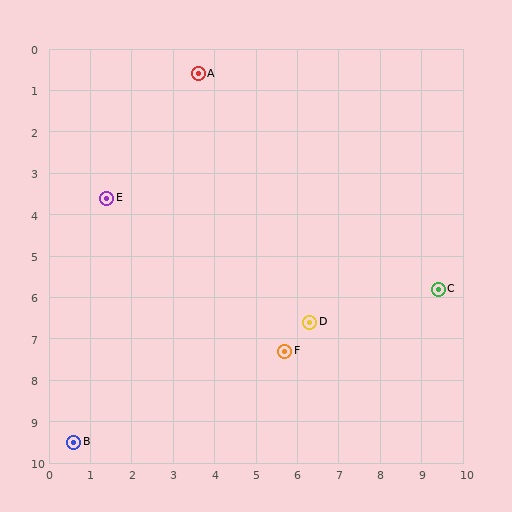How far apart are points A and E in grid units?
Points A and E are about 3.7 grid units apart.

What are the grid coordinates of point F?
Point F is at approximately (5.7, 7.3).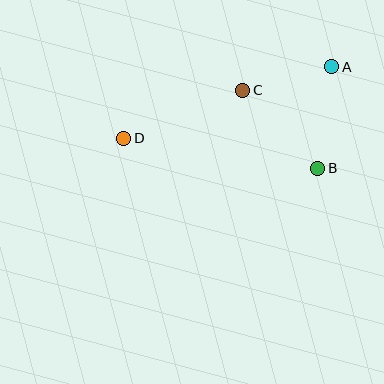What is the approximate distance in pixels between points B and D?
The distance between B and D is approximately 196 pixels.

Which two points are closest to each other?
Points A and C are closest to each other.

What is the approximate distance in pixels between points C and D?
The distance between C and D is approximately 128 pixels.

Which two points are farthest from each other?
Points A and D are farthest from each other.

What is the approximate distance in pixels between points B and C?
The distance between B and C is approximately 108 pixels.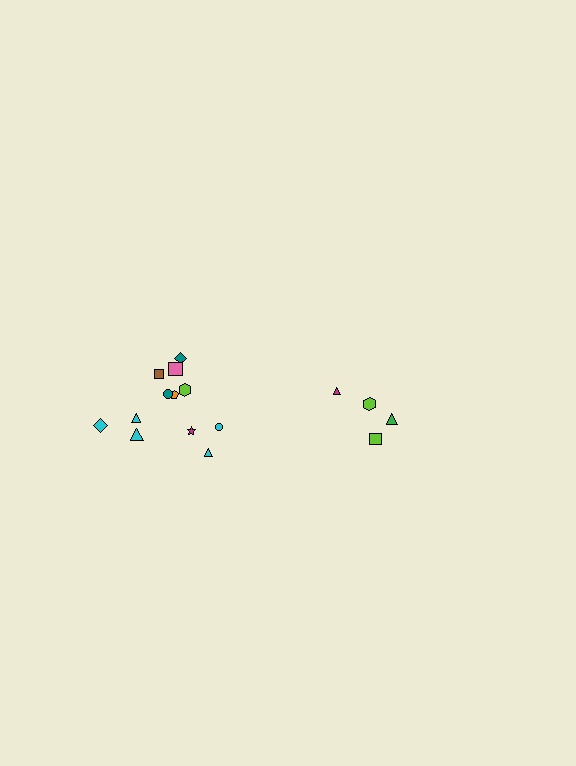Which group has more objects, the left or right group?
The left group.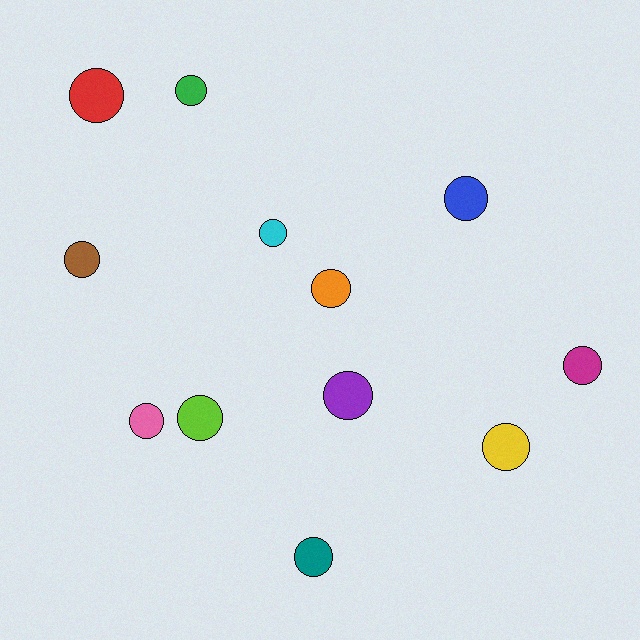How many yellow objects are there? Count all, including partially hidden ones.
There is 1 yellow object.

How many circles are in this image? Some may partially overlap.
There are 12 circles.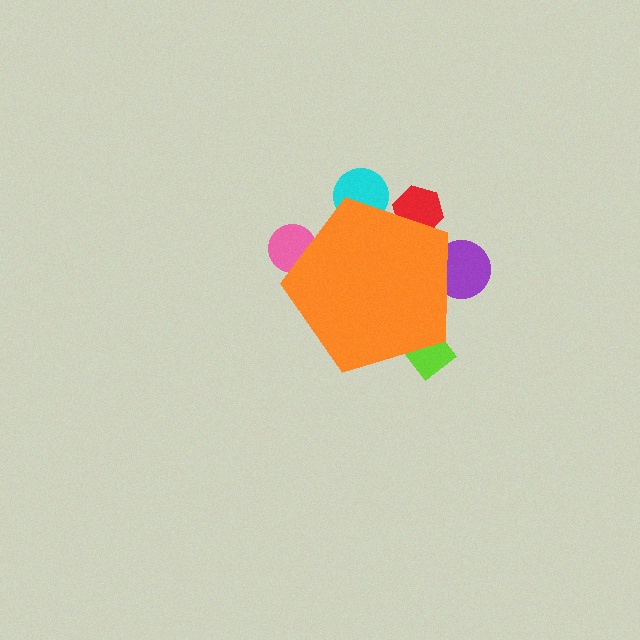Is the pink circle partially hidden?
Yes, the pink circle is partially hidden behind the orange pentagon.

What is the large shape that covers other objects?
An orange pentagon.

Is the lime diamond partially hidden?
Yes, the lime diamond is partially hidden behind the orange pentagon.